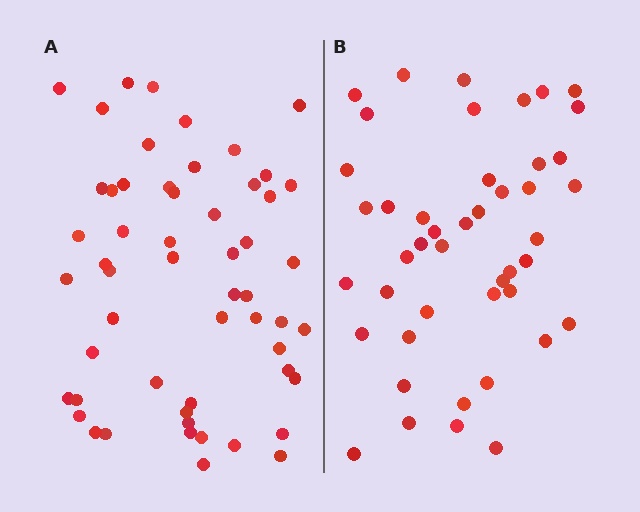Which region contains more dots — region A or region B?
Region A (the left region) has more dots.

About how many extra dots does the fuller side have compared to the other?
Region A has roughly 10 or so more dots than region B.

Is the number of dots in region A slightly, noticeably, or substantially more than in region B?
Region A has only slightly more — the two regions are fairly close. The ratio is roughly 1.2 to 1.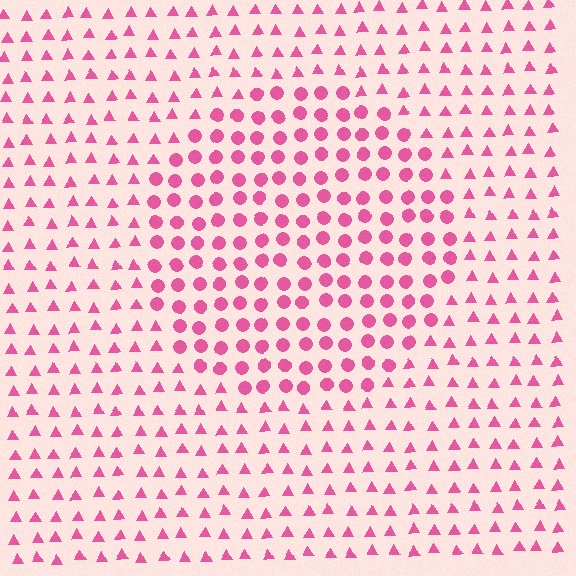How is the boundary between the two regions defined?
The boundary is defined by a change in element shape: circles inside vs. triangles outside. All elements share the same color and spacing.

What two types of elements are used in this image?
The image uses circles inside the circle region and triangles outside it.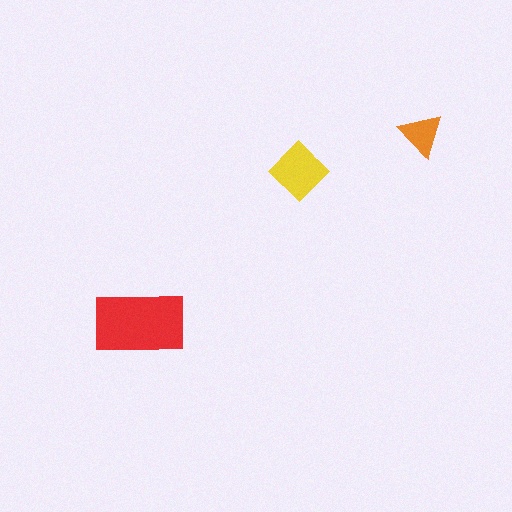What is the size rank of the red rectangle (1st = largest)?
1st.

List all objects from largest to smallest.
The red rectangle, the yellow diamond, the orange triangle.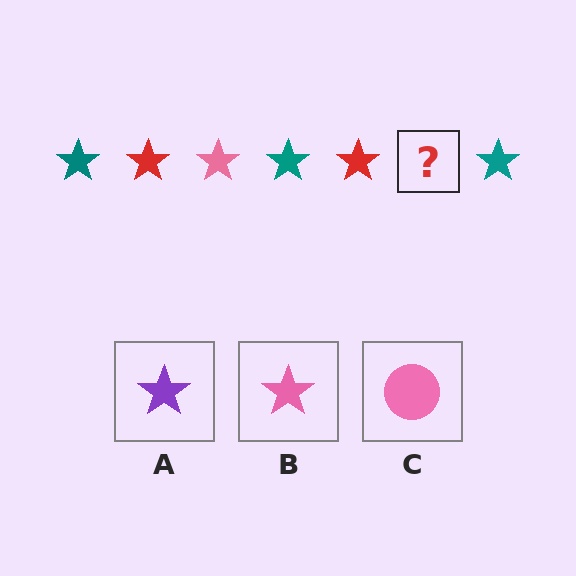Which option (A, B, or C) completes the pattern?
B.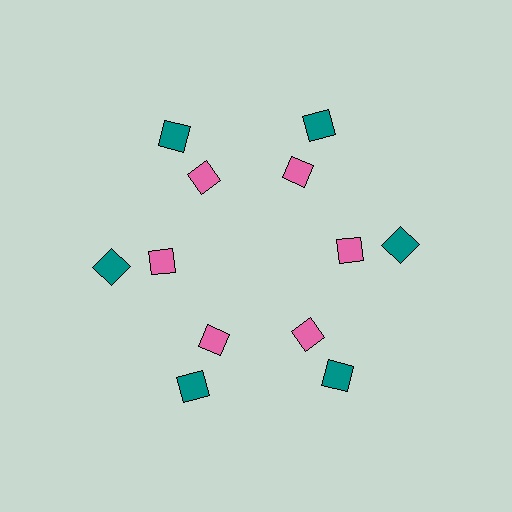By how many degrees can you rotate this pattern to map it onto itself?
The pattern maps onto itself every 60 degrees of rotation.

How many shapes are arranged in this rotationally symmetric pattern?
There are 12 shapes, arranged in 6 groups of 2.